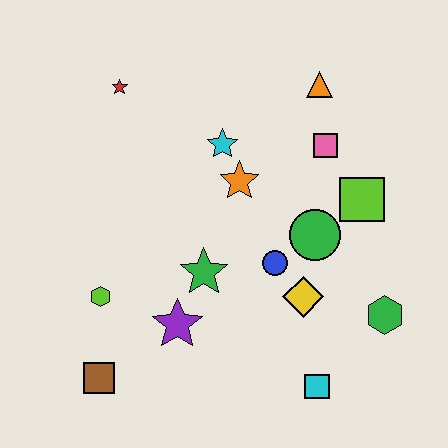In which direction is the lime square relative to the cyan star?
The lime square is to the right of the cyan star.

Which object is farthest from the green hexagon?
The red star is farthest from the green hexagon.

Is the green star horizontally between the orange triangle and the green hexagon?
No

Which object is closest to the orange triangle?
The pink square is closest to the orange triangle.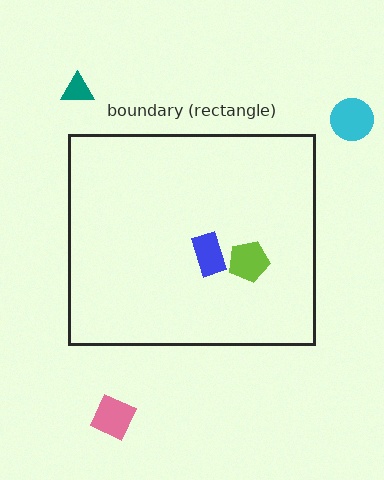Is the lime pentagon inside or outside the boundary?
Inside.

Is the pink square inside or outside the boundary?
Outside.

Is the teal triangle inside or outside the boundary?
Outside.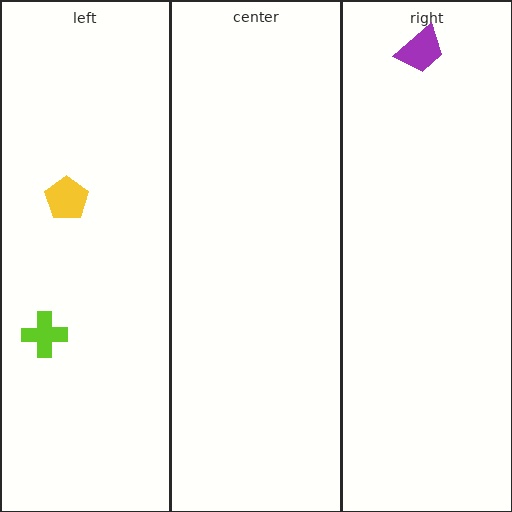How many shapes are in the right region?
1.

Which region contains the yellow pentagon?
The left region.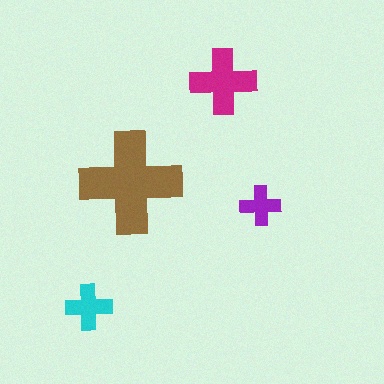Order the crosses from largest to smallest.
the brown one, the magenta one, the cyan one, the purple one.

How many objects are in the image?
There are 4 objects in the image.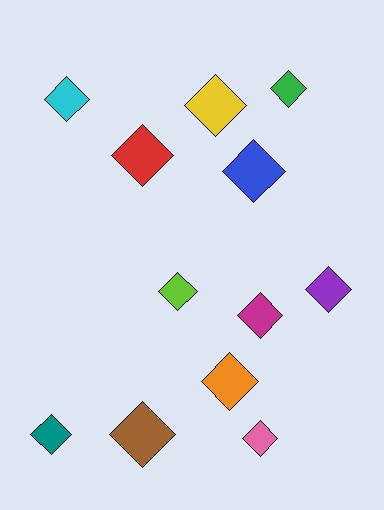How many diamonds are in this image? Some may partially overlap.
There are 12 diamonds.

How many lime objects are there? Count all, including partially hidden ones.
There is 1 lime object.